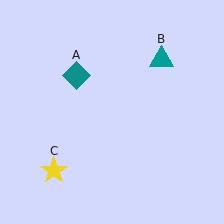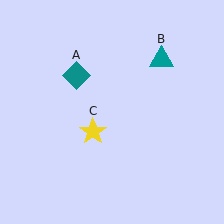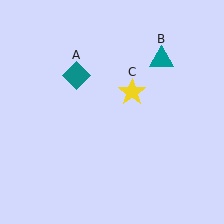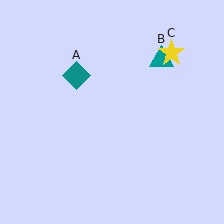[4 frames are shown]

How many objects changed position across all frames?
1 object changed position: yellow star (object C).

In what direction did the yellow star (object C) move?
The yellow star (object C) moved up and to the right.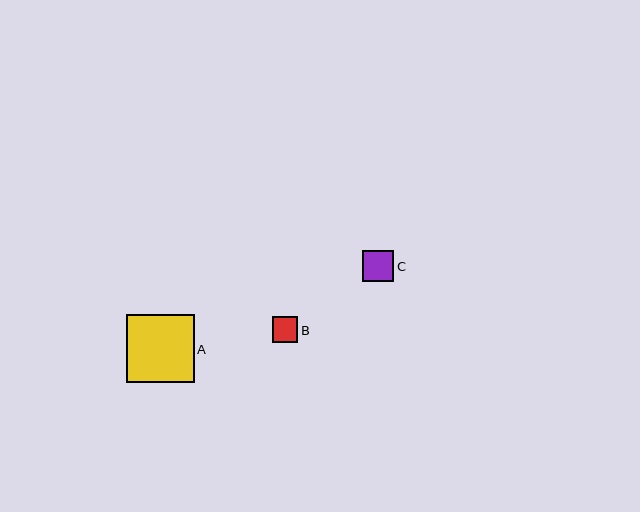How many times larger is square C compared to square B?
Square C is approximately 1.2 times the size of square B.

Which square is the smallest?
Square B is the smallest with a size of approximately 26 pixels.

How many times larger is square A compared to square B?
Square A is approximately 2.6 times the size of square B.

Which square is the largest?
Square A is the largest with a size of approximately 68 pixels.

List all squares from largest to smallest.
From largest to smallest: A, C, B.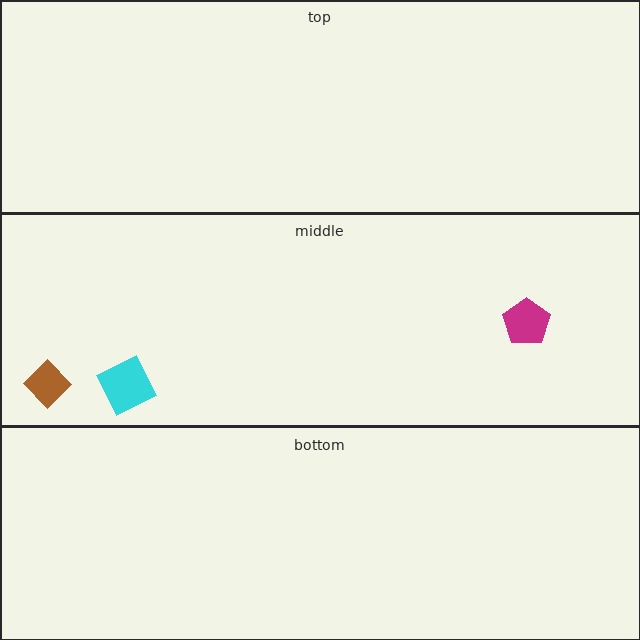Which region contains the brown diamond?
The middle region.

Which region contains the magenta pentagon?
The middle region.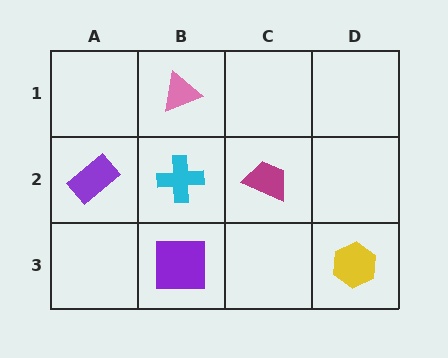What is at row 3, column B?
A purple square.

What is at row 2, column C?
A magenta trapezoid.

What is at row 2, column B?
A cyan cross.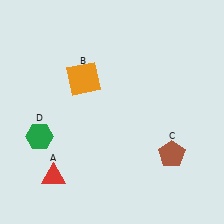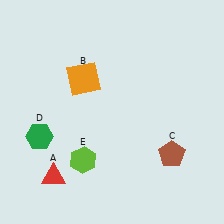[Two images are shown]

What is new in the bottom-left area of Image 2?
A lime hexagon (E) was added in the bottom-left area of Image 2.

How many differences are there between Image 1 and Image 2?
There is 1 difference between the two images.